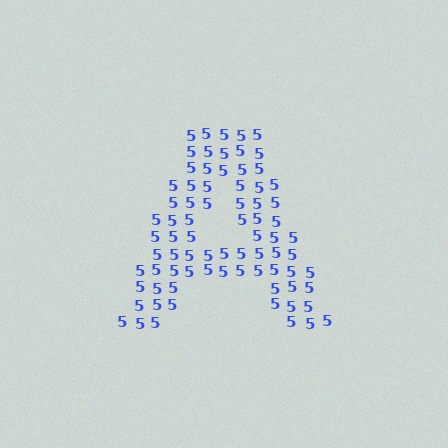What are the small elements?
The small elements are digit 5's.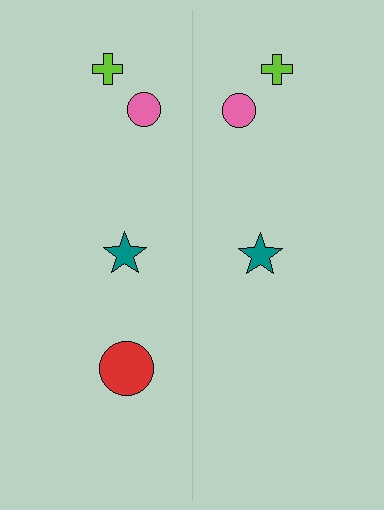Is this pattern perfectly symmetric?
No, the pattern is not perfectly symmetric. A red circle is missing from the right side.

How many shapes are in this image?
There are 7 shapes in this image.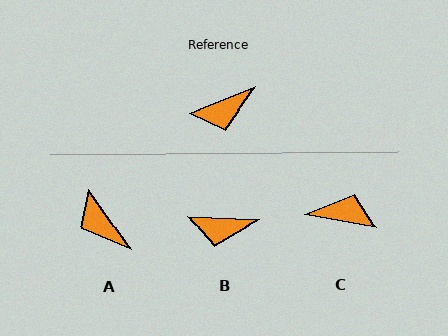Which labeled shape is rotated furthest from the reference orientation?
C, about 147 degrees away.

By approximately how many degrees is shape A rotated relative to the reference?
Approximately 77 degrees clockwise.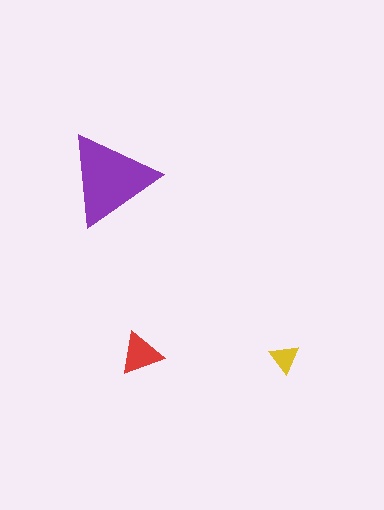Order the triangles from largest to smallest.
the purple one, the red one, the yellow one.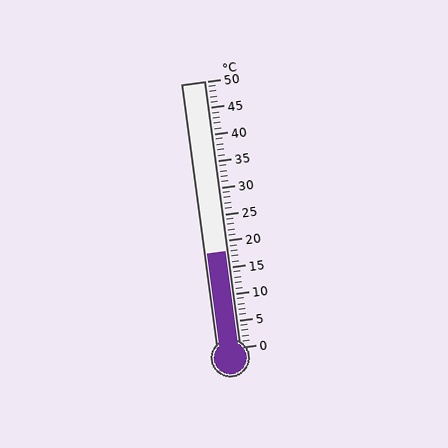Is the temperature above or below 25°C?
The temperature is below 25°C.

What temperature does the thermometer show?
The thermometer shows approximately 18°C.